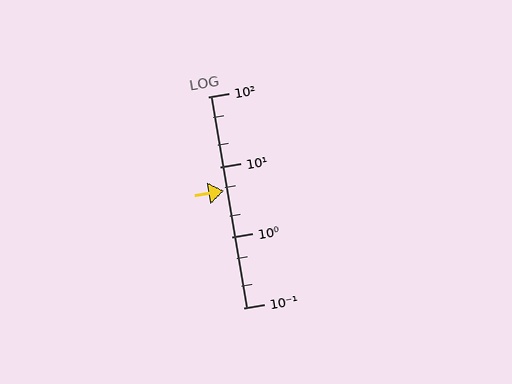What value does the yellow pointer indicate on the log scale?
The pointer indicates approximately 4.6.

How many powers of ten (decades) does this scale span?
The scale spans 3 decades, from 0.1 to 100.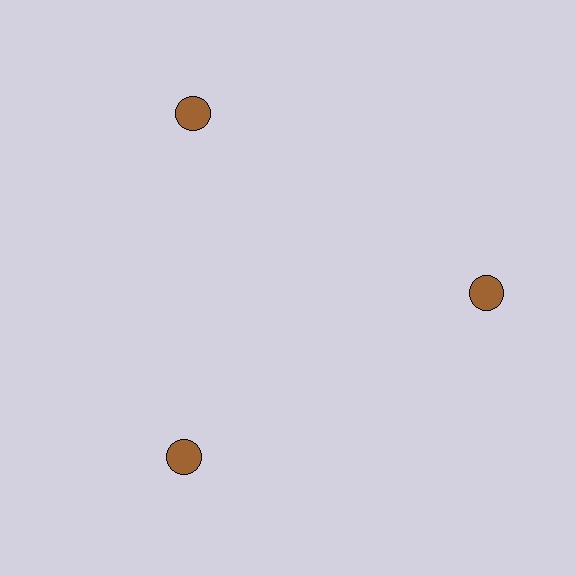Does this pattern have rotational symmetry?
Yes, this pattern has 3-fold rotational symmetry. It looks the same after rotating 120 degrees around the center.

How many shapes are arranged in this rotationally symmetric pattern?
There are 3 shapes, arranged in 3 groups of 1.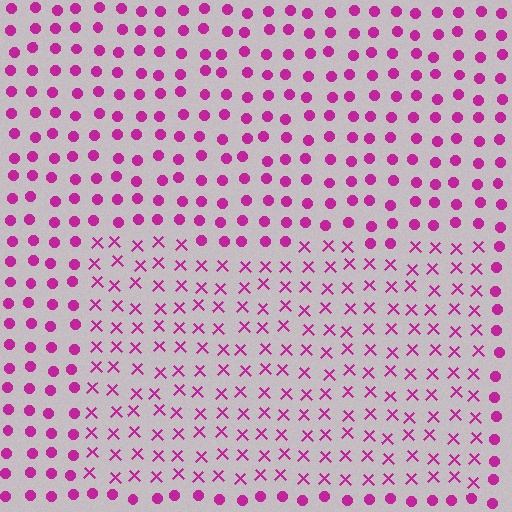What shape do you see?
I see a rectangle.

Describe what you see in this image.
The image is filled with small magenta elements arranged in a uniform grid. A rectangle-shaped region contains X marks, while the surrounding area contains circles. The boundary is defined purely by the change in element shape.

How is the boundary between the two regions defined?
The boundary is defined by a change in element shape: X marks inside vs. circles outside. All elements share the same color and spacing.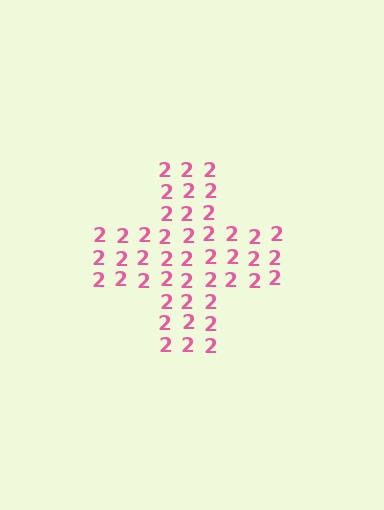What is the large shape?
The large shape is a cross.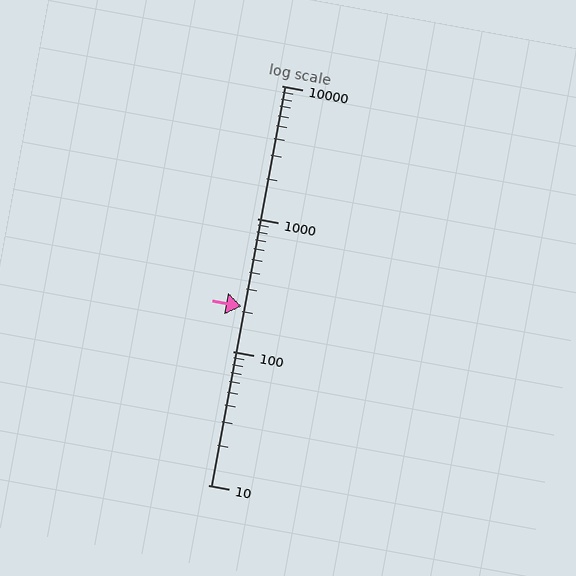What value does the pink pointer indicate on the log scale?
The pointer indicates approximately 220.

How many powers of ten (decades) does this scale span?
The scale spans 3 decades, from 10 to 10000.